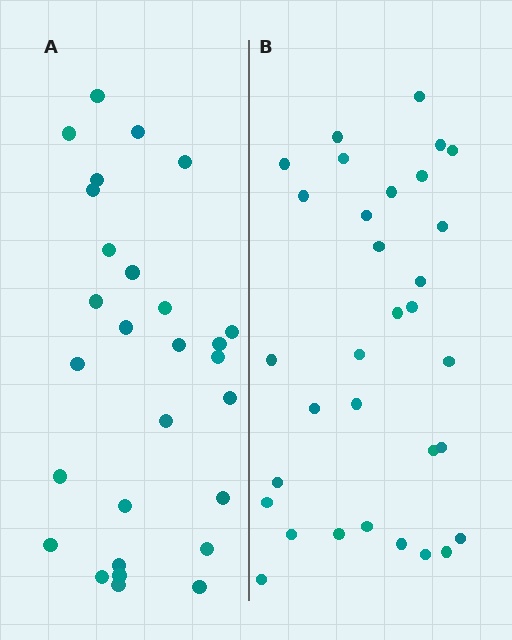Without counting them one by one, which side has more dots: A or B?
Region B (the right region) has more dots.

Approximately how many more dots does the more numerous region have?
Region B has about 4 more dots than region A.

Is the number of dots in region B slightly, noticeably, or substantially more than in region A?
Region B has only slightly more — the two regions are fairly close. The ratio is roughly 1.1 to 1.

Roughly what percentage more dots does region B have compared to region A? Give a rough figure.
About 15% more.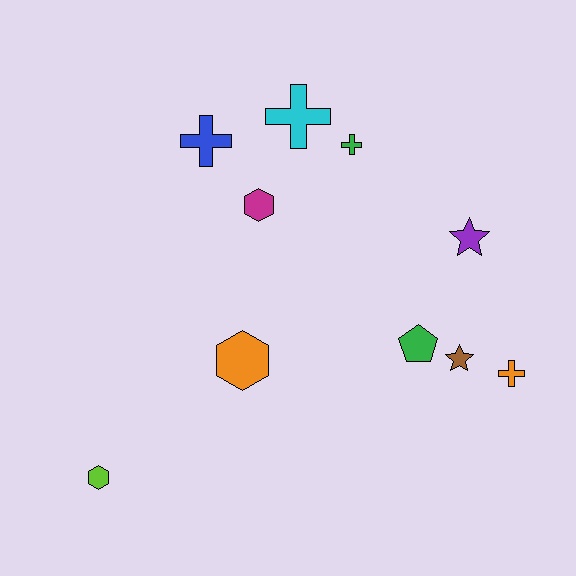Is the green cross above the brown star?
Yes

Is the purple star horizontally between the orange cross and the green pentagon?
Yes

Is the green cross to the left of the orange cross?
Yes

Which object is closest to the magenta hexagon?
The blue cross is closest to the magenta hexagon.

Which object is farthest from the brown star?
The lime hexagon is farthest from the brown star.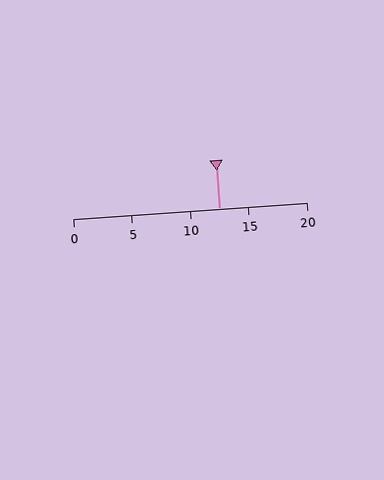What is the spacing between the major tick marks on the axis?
The major ticks are spaced 5 apart.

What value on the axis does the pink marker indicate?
The marker indicates approximately 12.5.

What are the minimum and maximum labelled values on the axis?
The axis runs from 0 to 20.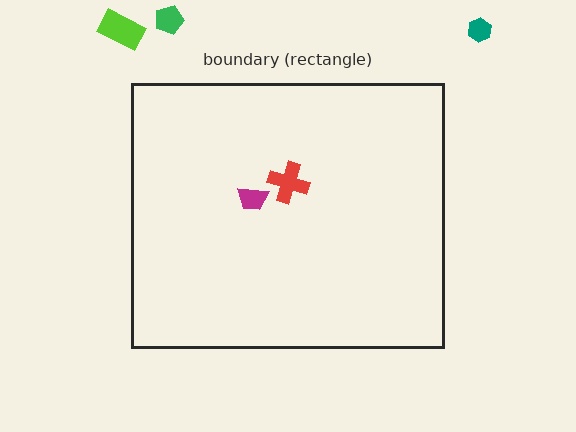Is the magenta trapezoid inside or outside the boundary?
Inside.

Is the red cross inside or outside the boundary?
Inside.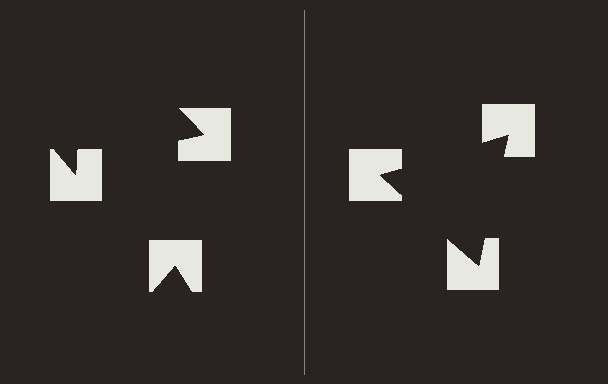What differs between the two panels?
The notched squares are positioned identically on both sides; only the wedge orientations differ. On the right they align to a triangle; on the left they are misaligned.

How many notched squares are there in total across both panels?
6 — 3 on each side.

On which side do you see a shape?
An illusory triangle appears on the right side. On the left side the wedge cuts are rotated, so no coherent shape forms.